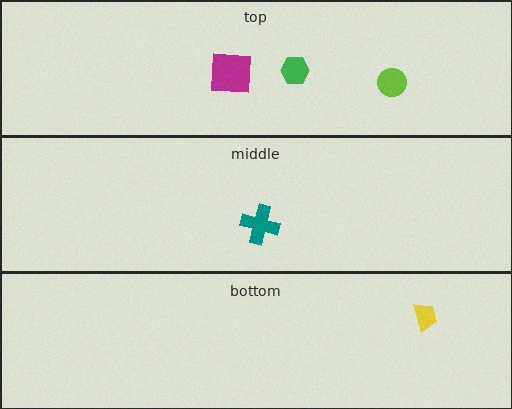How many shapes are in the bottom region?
1.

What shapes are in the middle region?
The teal cross.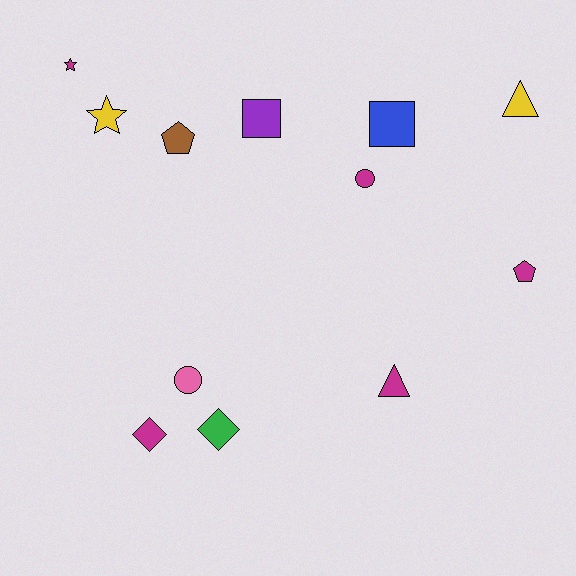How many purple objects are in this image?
There is 1 purple object.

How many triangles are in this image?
There are 2 triangles.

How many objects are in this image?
There are 12 objects.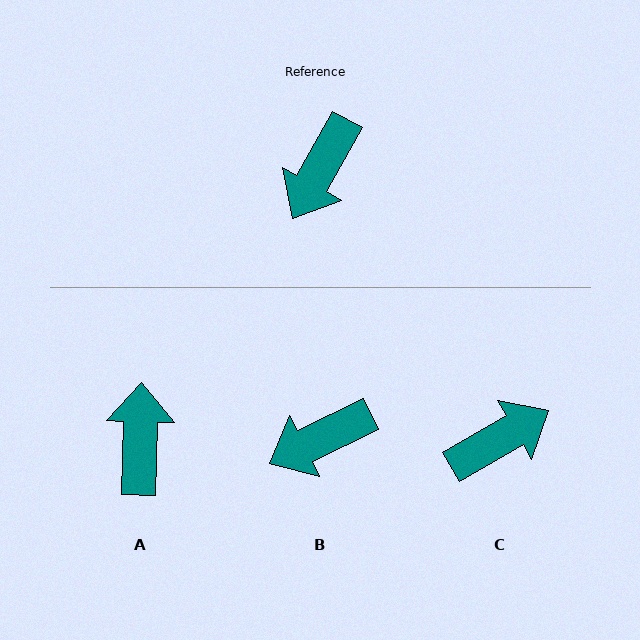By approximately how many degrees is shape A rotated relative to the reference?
Approximately 153 degrees clockwise.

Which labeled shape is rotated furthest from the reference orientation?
A, about 153 degrees away.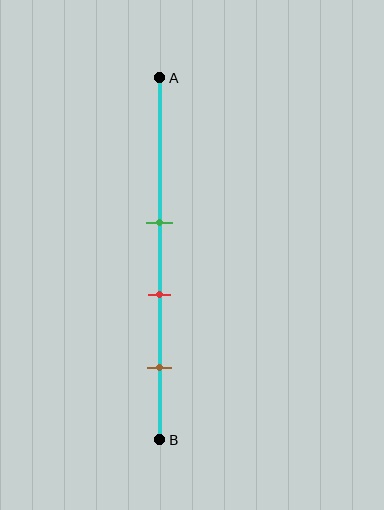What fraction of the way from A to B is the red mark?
The red mark is approximately 60% (0.6) of the way from A to B.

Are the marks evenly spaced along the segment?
Yes, the marks are approximately evenly spaced.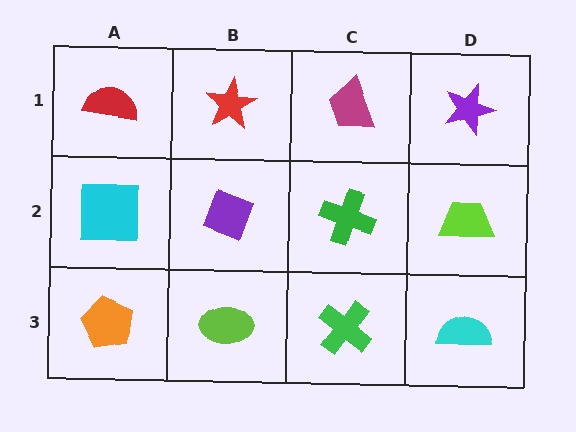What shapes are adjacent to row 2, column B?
A red star (row 1, column B), a lime ellipse (row 3, column B), a cyan square (row 2, column A), a green cross (row 2, column C).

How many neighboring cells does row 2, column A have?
3.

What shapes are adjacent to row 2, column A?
A red semicircle (row 1, column A), an orange pentagon (row 3, column A), a purple diamond (row 2, column B).